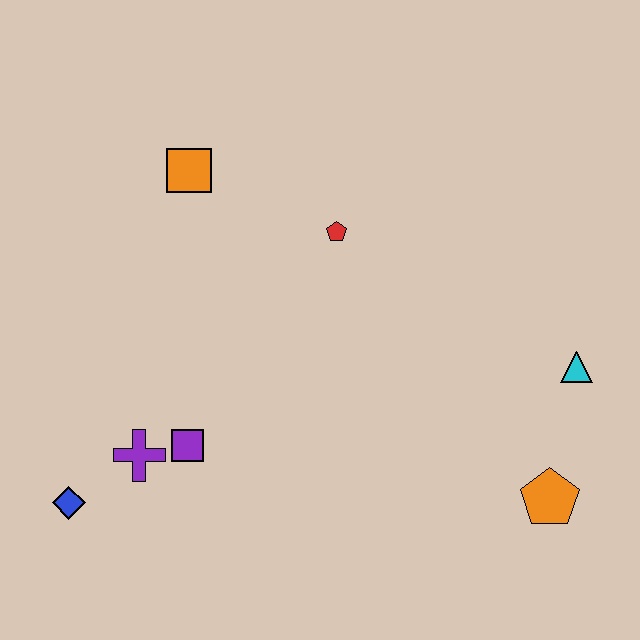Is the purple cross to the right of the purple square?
No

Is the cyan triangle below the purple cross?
No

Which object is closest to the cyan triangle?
The orange pentagon is closest to the cyan triangle.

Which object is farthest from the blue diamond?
The cyan triangle is farthest from the blue diamond.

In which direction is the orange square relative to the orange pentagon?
The orange square is to the left of the orange pentagon.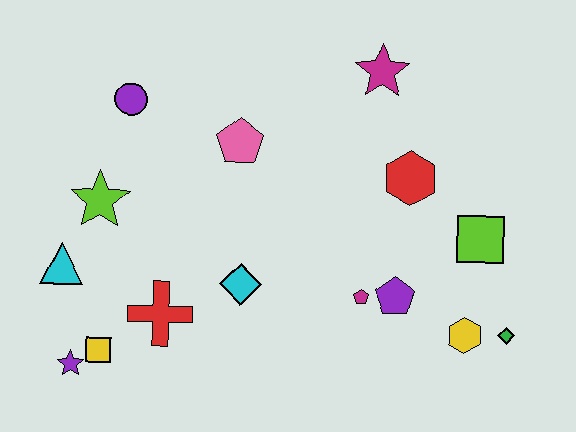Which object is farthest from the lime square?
The purple star is farthest from the lime square.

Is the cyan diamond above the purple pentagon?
Yes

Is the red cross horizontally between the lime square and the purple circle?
Yes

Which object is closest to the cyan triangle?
The lime star is closest to the cyan triangle.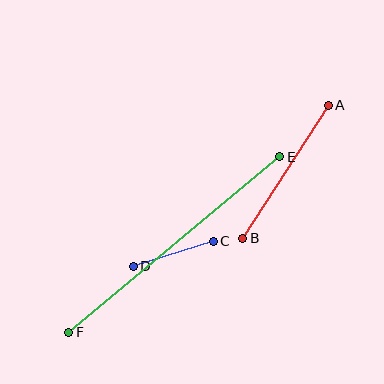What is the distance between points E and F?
The distance is approximately 274 pixels.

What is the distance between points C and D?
The distance is approximately 84 pixels.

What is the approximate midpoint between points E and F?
The midpoint is at approximately (174, 244) pixels.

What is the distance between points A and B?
The distance is approximately 158 pixels.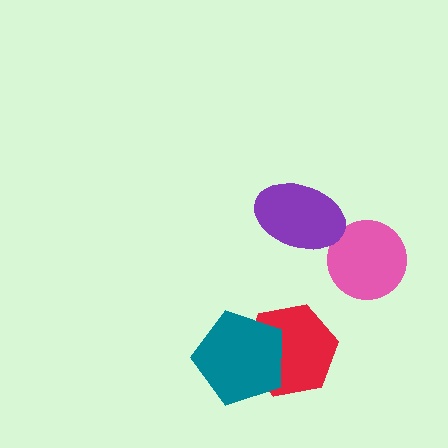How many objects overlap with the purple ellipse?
0 objects overlap with the purple ellipse.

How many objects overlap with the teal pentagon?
1 object overlaps with the teal pentagon.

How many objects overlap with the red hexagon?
1 object overlaps with the red hexagon.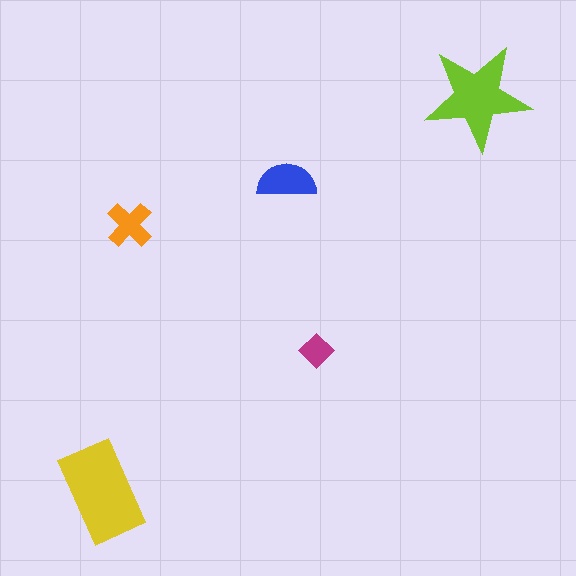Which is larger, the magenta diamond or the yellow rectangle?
The yellow rectangle.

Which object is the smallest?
The magenta diamond.